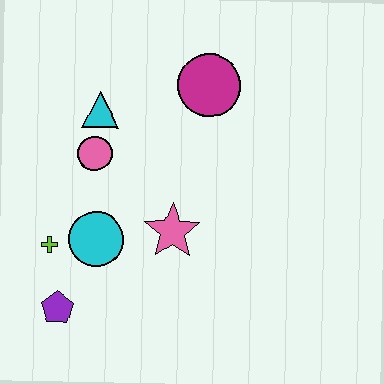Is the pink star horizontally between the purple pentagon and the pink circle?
No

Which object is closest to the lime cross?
The cyan circle is closest to the lime cross.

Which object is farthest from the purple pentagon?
The magenta circle is farthest from the purple pentagon.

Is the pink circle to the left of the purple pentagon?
No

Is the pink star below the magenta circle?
Yes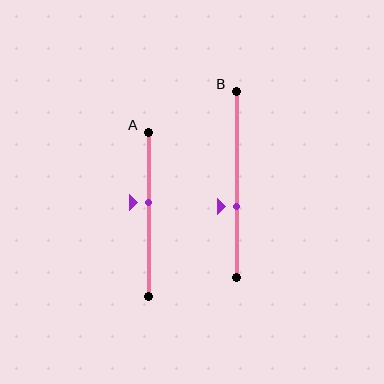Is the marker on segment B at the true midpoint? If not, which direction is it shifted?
No, the marker on segment B is shifted downward by about 12% of the segment length.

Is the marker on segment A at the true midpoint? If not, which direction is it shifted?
No, the marker on segment A is shifted upward by about 7% of the segment length.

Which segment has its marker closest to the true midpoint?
Segment A has its marker closest to the true midpoint.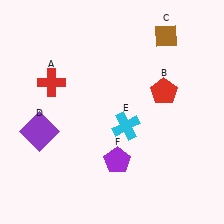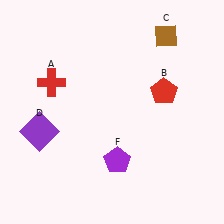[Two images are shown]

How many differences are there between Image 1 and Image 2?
There is 1 difference between the two images.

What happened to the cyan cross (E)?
The cyan cross (E) was removed in Image 2. It was in the bottom-right area of Image 1.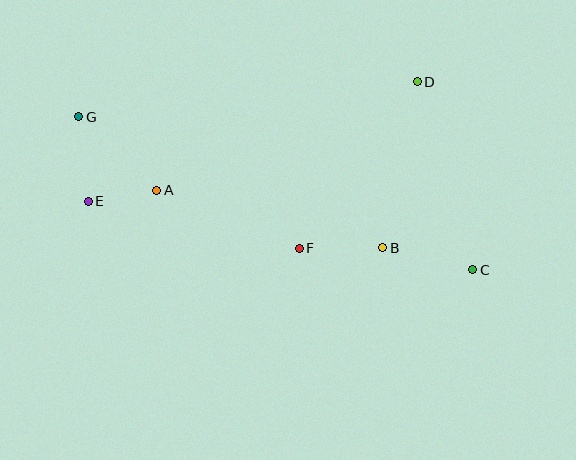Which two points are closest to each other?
Points A and E are closest to each other.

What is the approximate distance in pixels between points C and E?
The distance between C and E is approximately 391 pixels.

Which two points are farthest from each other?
Points C and G are farthest from each other.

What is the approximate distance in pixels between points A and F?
The distance between A and F is approximately 154 pixels.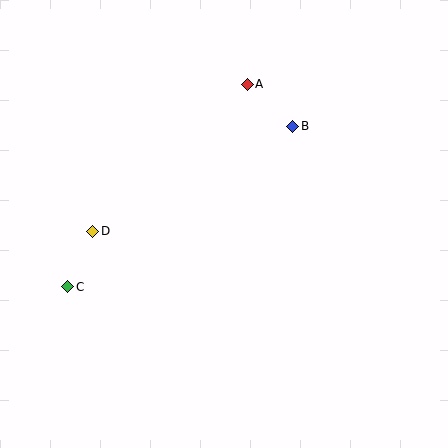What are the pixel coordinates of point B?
Point B is at (293, 126).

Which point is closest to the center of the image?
Point B at (293, 126) is closest to the center.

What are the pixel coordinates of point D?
Point D is at (93, 231).